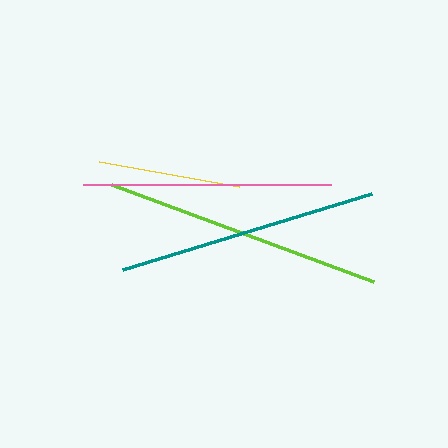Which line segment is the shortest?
The yellow line is the shortest at approximately 141 pixels.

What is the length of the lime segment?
The lime segment is approximately 279 pixels long.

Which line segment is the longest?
The lime line is the longest at approximately 279 pixels.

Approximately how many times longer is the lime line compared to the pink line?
The lime line is approximately 1.1 times the length of the pink line.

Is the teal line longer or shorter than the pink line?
The teal line is longer than the pink line.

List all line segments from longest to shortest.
From longest to shortest: lime, teal, pink, yellow.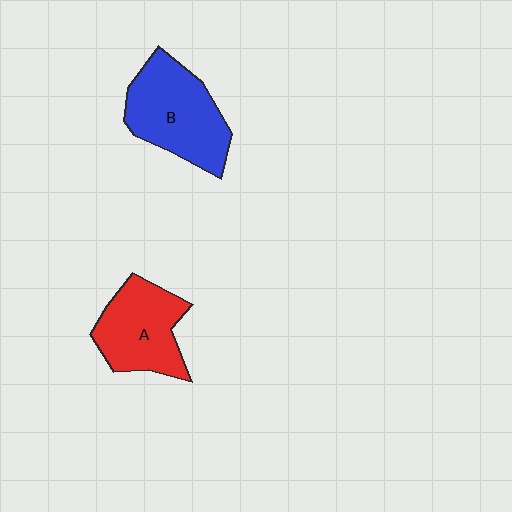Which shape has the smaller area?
Shape A (red).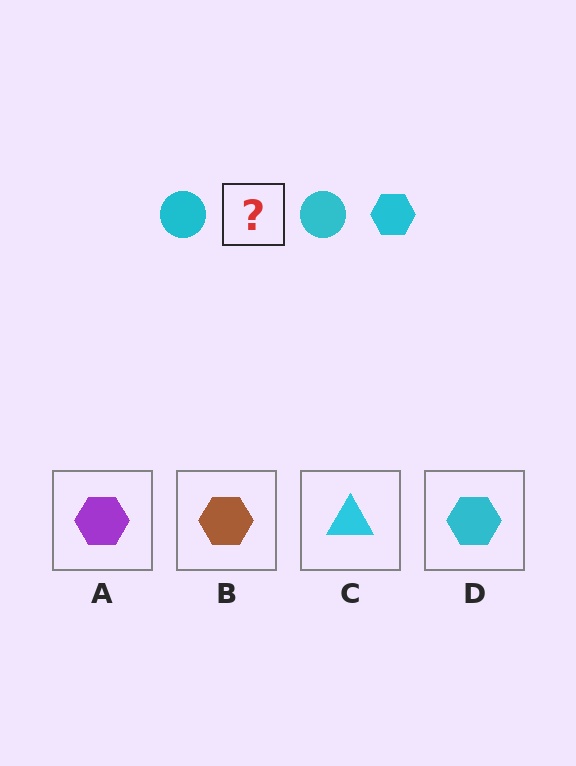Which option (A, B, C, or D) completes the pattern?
D.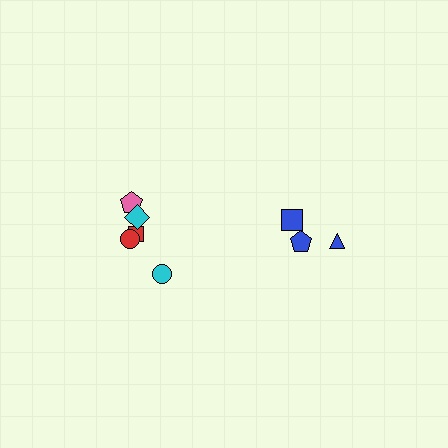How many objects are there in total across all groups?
There are 8 objects.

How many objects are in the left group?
There are 5 objects.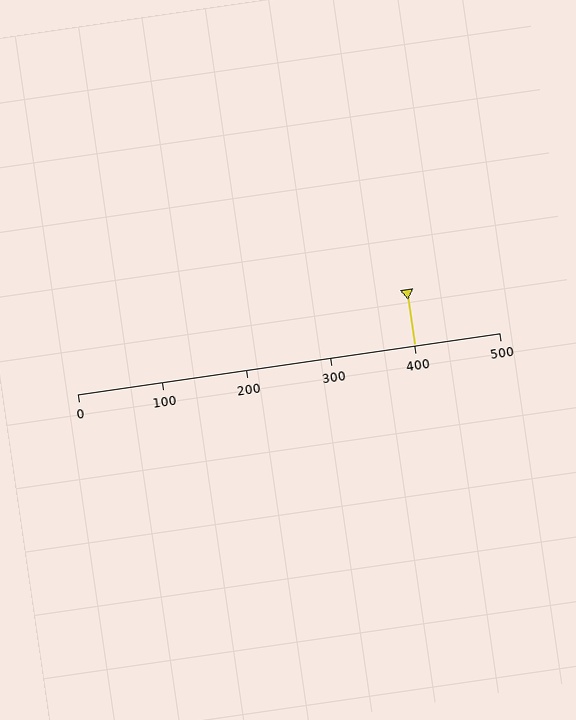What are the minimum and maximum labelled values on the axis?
The axis runs from 0 to 500.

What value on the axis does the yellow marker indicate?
The marker indicates approximately 400.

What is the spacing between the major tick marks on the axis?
The major ticks are spaced 100 apart.